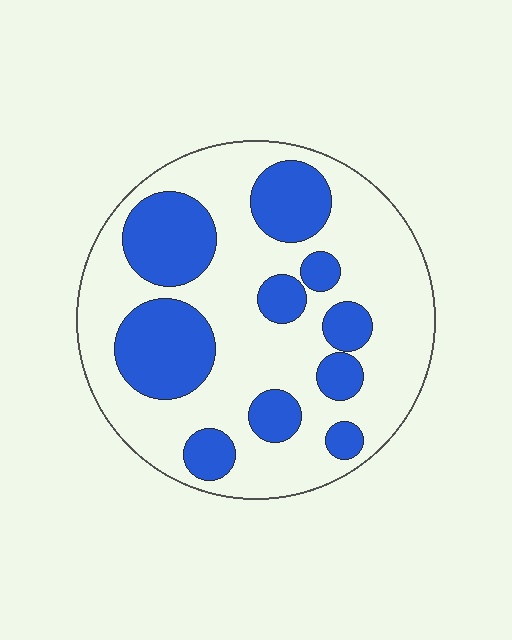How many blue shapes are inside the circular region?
10.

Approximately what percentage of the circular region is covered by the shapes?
Approximately 35%.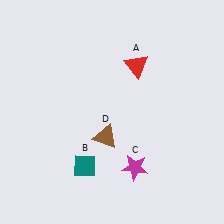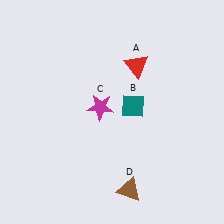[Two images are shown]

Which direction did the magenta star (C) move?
The magenta star (C) moved up.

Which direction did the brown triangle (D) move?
The brown triangle (D) moved down.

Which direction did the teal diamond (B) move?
The teal diamond (B) moved up.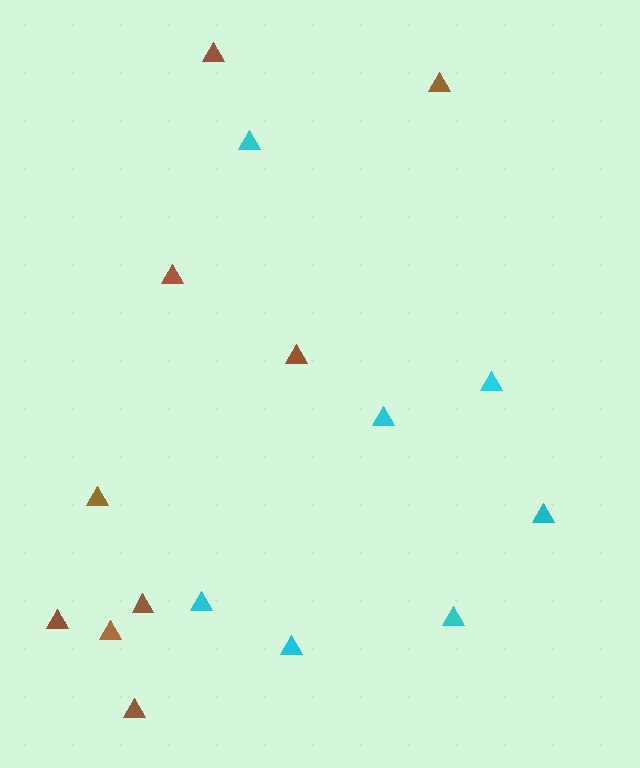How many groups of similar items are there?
There are 2 groups: one group of cyan triangles (7) and one group of brown triangles (9).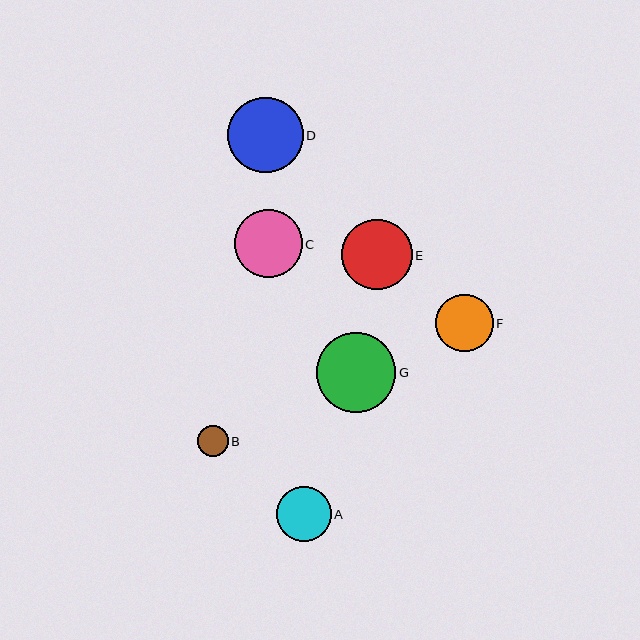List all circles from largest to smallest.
From largest to smallest: G, D, E, C, F, A, B.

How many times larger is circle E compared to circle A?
Circle E is approximately 1.3 times the size of circle A.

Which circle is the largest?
Circle G is the largest with a size of approximately 79 pixels.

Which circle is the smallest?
Circle B is the smallest with a size of approximately 31 pixels.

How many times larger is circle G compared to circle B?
Circle G is approximately 2.6 times the size of circle B.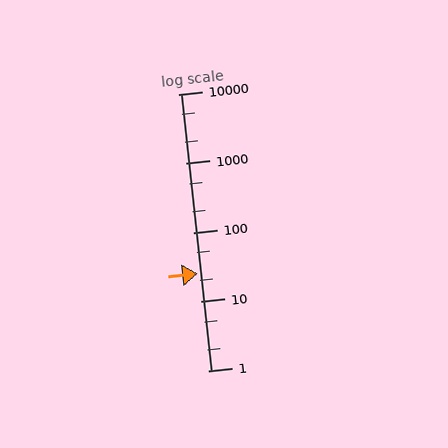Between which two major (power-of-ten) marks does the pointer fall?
The pointer is between 10 and 100.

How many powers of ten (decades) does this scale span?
The scale spans 4 decades, from 1 to 10000.